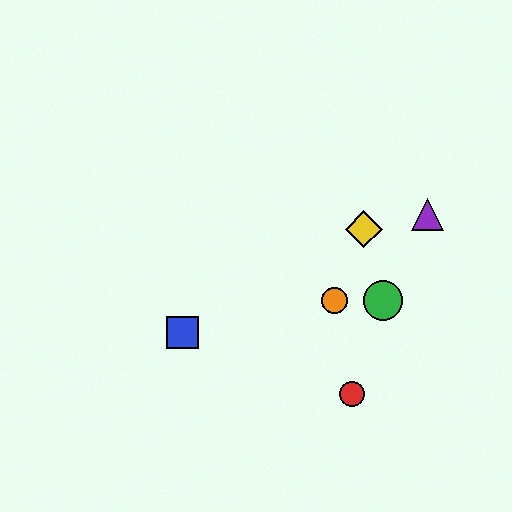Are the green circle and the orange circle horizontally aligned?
Yes, both are at y≈300.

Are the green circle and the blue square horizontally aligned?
No, the green circle is at y≈300 and the blue square is at y≈332.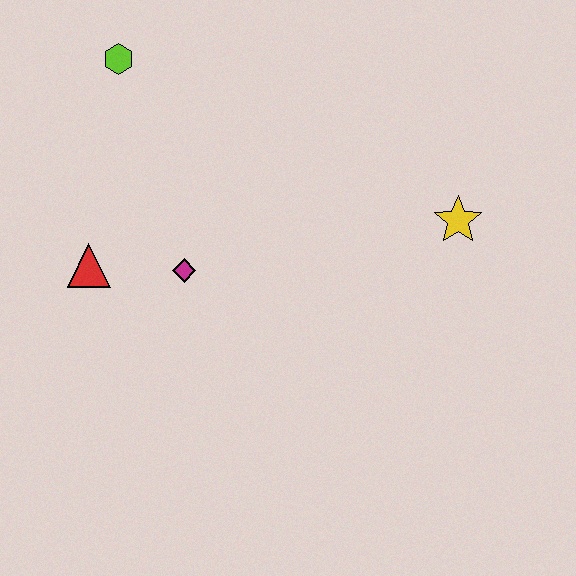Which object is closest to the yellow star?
The magenta diamond is closest to the yellow star.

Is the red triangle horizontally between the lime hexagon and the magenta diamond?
No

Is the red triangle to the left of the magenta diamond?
Yes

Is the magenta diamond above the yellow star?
No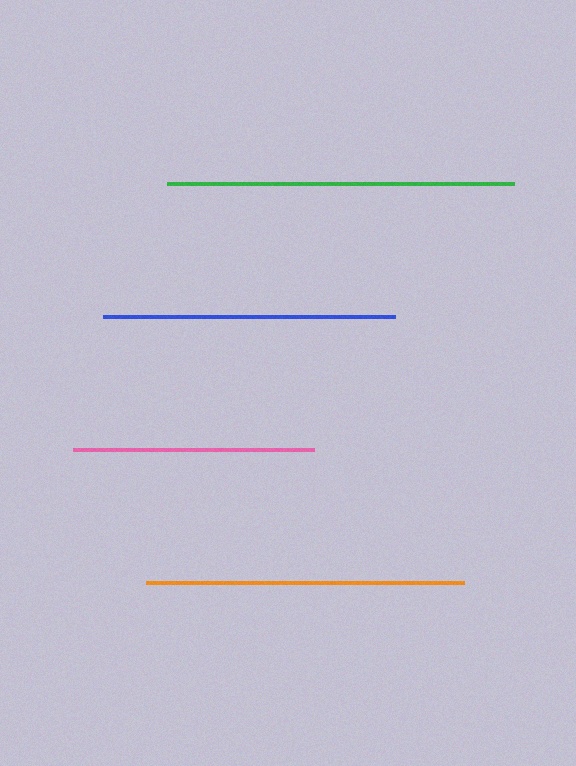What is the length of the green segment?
The green segment is approximately 346 pixels long.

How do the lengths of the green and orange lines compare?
The green and orange lines are approximately the same length.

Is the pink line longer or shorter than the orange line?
The orange line is longer than the pink line.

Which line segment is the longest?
The green line is the longest at approximately 346 pixels.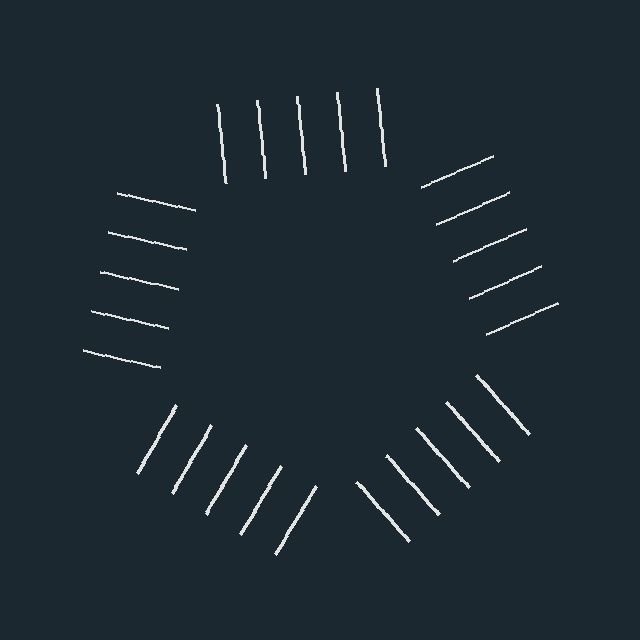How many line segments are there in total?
25 — 5 along each of the 5 edges.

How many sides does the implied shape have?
5 sides — the line-ends trace a pentagon.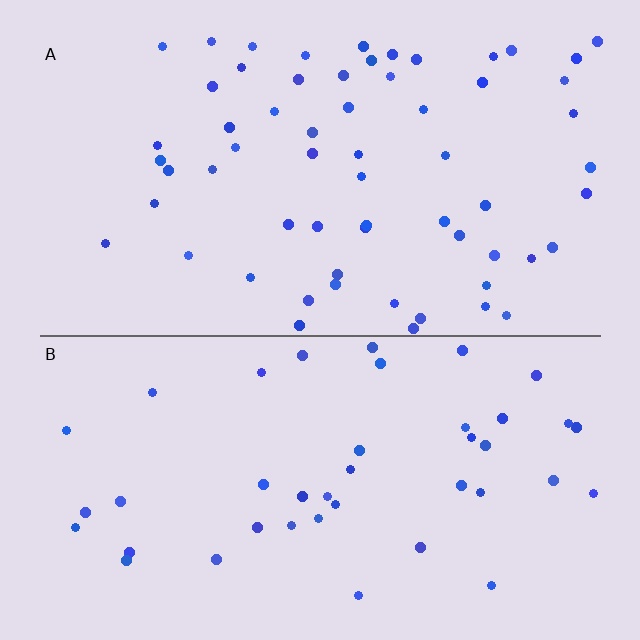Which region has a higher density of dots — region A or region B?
A (the top).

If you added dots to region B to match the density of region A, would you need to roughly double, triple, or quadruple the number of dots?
Approximately double.